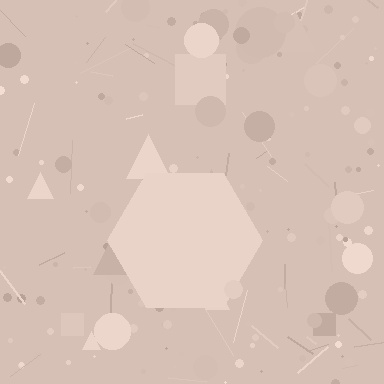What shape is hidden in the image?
A hexagon is hidden in the image.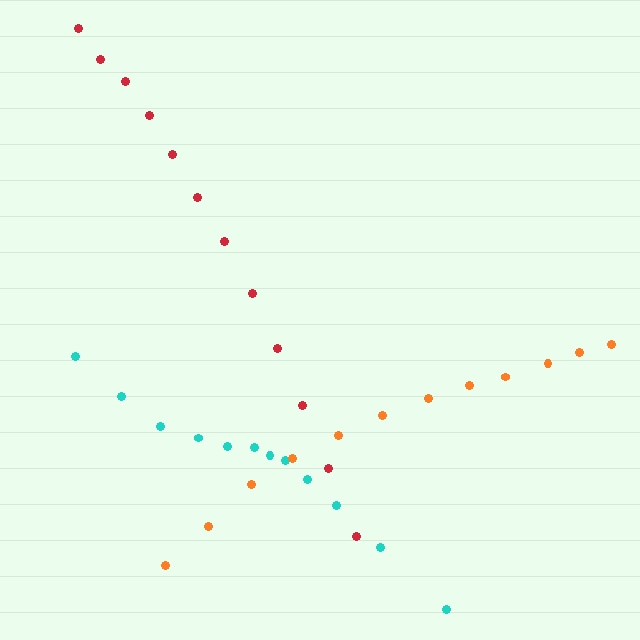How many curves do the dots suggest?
There are 3 distinct paths.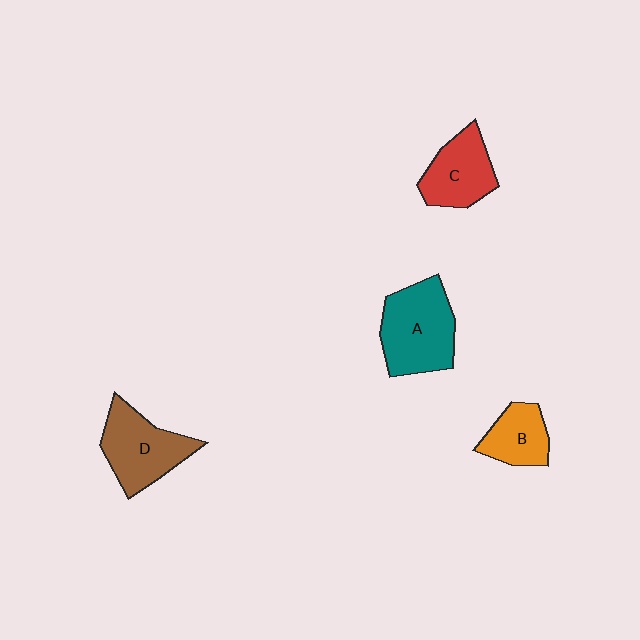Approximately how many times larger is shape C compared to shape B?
Approximately 1.3 times.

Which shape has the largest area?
Shape A (teal).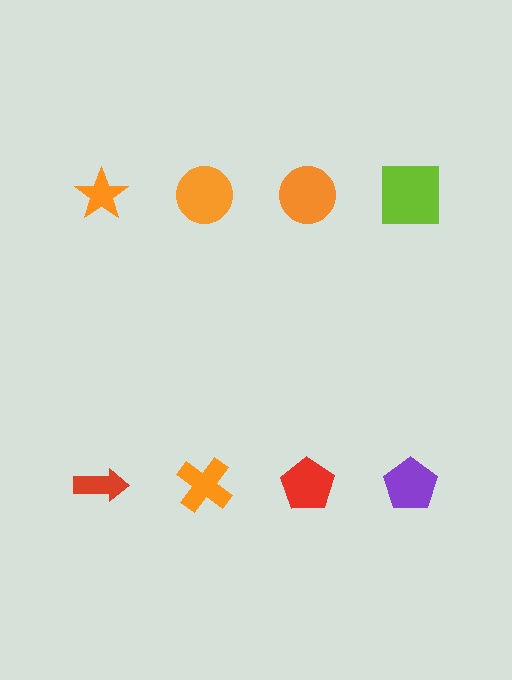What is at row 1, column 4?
A lime square.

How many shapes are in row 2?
4 shapes.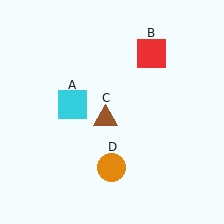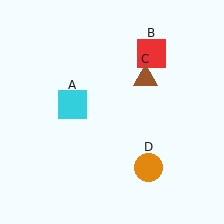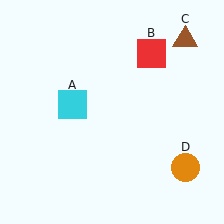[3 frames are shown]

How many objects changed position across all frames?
2 objects changed position: brown triangle (object C), orange circle (object D).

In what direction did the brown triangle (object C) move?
The brown triangle (object C) moved up and to the right.